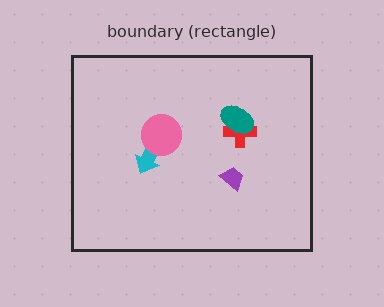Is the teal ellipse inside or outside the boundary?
Inside.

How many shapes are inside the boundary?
5 inside, 0 outside.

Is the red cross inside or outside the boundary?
Inside.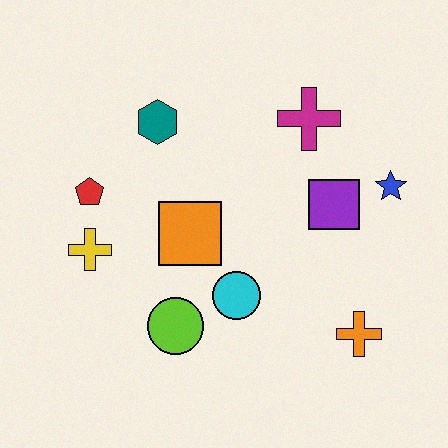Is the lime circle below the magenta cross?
Yes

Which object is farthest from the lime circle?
The blue star is farthest from the lime circle.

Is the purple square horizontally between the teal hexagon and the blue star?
Yes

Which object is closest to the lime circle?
The cyan circle is closest to the lime circle.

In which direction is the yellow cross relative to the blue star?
The yellow cross is to the left of the blue star.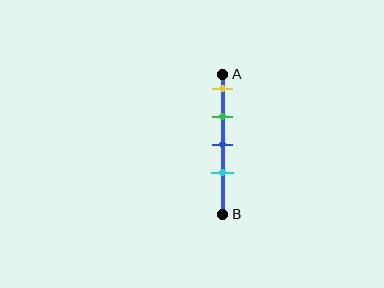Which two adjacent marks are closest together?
The blue and cyan marks are the closest adjacent pair.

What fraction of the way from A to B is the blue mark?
The blue mark is approximately 50% (0.5) of the way from A to B.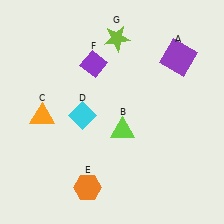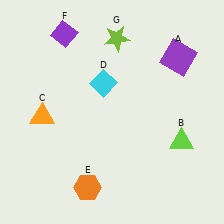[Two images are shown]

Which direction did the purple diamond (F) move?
The purple diamond (F) moved up.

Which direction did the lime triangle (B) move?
The lime triangle (B) moved right.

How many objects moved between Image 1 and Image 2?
3 objects moved between the two images.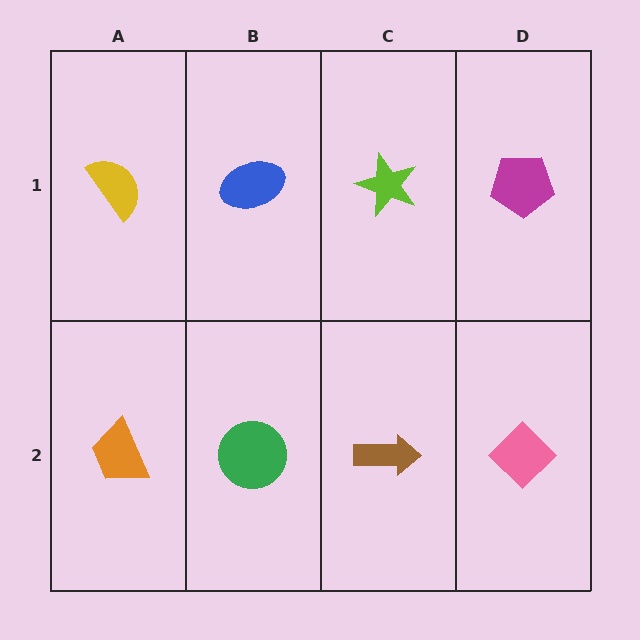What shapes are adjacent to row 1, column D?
A pink diamond (row 2, column D), a lime star (row 1, column C).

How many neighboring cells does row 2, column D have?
2.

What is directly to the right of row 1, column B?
A lime star.